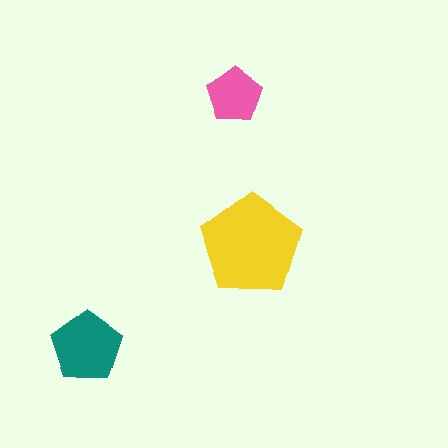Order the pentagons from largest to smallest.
the yellow one, the teal one, the pink one.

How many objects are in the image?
There are 3 objects in the image.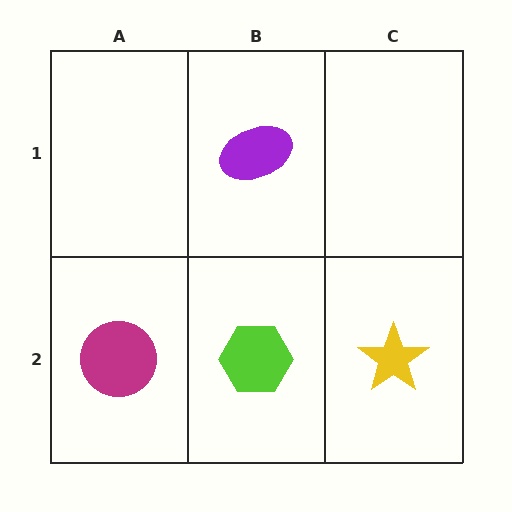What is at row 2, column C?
A yellow star.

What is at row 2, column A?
A magenta circle.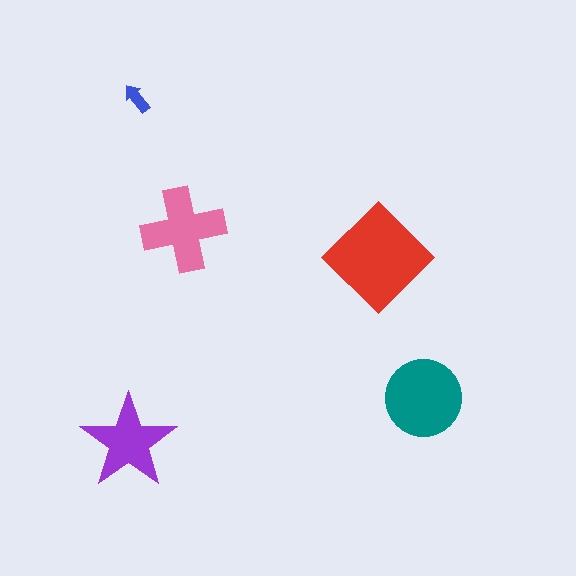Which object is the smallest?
The blue arrow.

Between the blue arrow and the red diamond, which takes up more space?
The red diamond.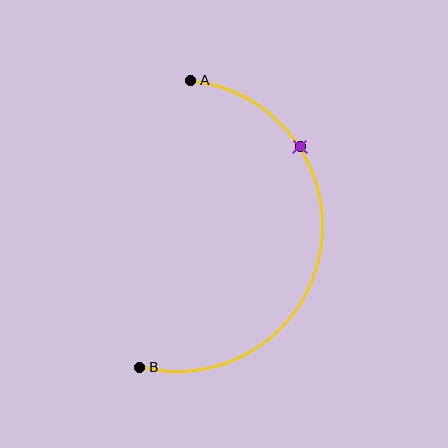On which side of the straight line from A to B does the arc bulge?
The arc bulges to the right of the straight line connecting A and B.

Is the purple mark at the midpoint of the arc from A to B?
No. The purple mark lies on the arc but is closer to endpoint A. The arc midpoint would be at the point on the curve equidistant along the arc from both A and B.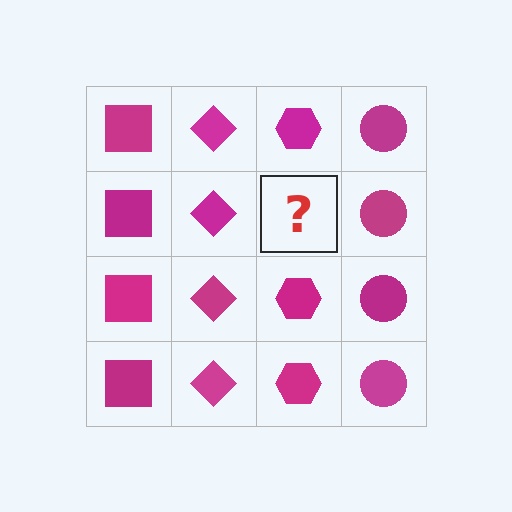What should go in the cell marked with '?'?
The missing cell should contain a magenta hexagon.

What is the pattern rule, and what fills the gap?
The rule is that each column has a consistent shape. The gap should be filled with a magenta hexagon.